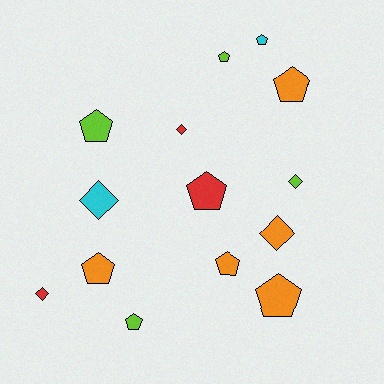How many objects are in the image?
There are 14 objects.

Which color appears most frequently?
Orange, with 5 objects.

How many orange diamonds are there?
There is 1 orange diamond.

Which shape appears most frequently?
Pentagon, with 9 objects.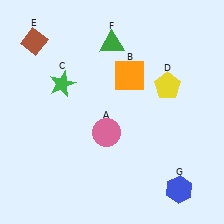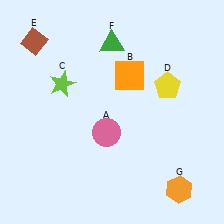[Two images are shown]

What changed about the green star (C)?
In Image 1, C is green. In Image 2, it changed to lime.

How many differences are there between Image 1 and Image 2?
There are 2 differences between the two images.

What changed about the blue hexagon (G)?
In Image 1, G is blue. In Image 2, it changed to orange.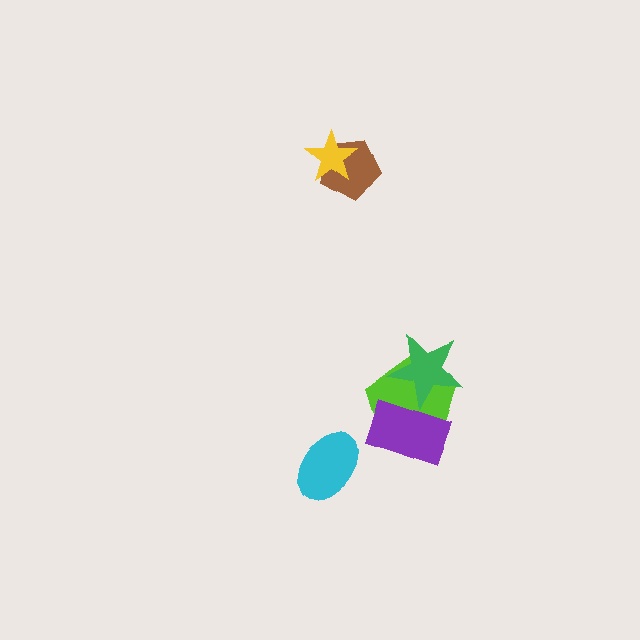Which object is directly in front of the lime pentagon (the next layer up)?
The green star is directly in front of the lime pentagon.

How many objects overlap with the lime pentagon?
2 objects overlap with the lime pentagon.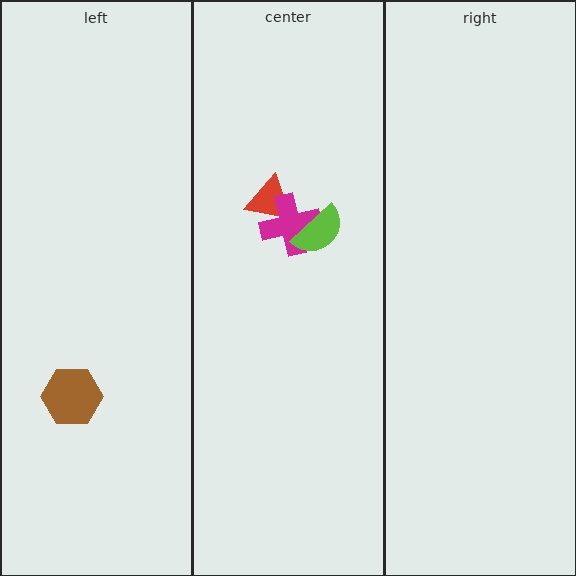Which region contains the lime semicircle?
The center region.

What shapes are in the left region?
The brown hexagon.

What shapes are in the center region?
The red triangle, the magenta cross, the lime semicircle.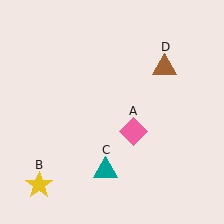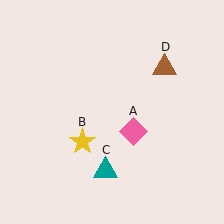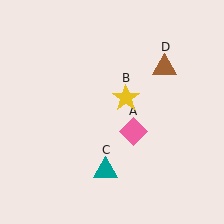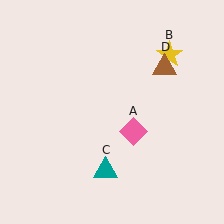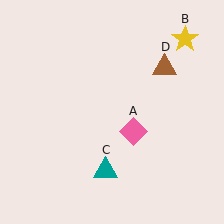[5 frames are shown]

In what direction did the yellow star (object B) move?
The yellow star (object B) moved up and to the right.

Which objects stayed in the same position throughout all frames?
Pink diamond (object A) and teal triangle (object C) and brown triangle (object D) remained stationary.